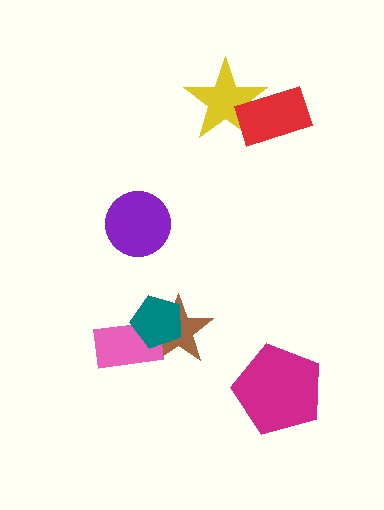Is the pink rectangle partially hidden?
Yes, it is partially covered by another shape.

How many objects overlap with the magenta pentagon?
0 objects overlap with the magenta pentagon.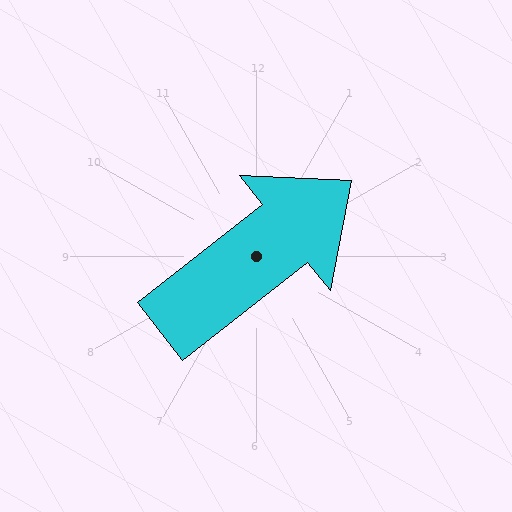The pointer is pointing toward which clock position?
Roughly 2 o'clock.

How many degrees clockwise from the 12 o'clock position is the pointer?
Approximately 52 degrees.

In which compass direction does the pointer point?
Northeast.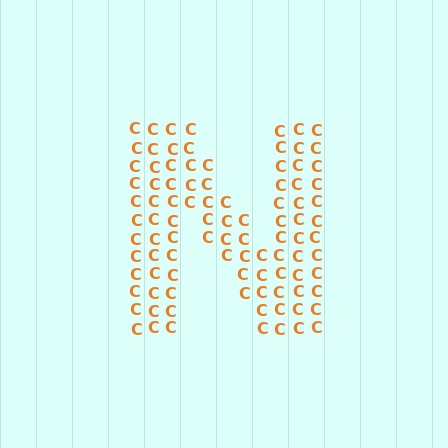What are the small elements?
The small elements are letter C's.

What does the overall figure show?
The overall figure shows the letter N.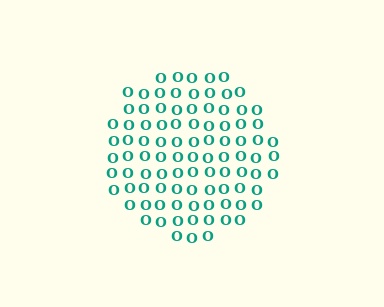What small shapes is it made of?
It is made of small letter O's.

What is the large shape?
The large shape is a circle.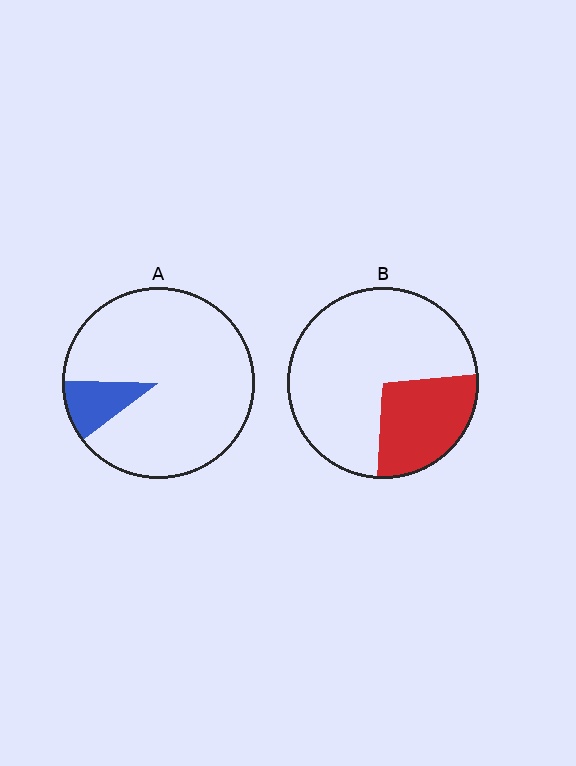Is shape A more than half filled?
No.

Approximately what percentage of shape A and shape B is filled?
A is approximately 10% and B is approximately 30%.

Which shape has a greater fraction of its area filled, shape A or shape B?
Shape B.